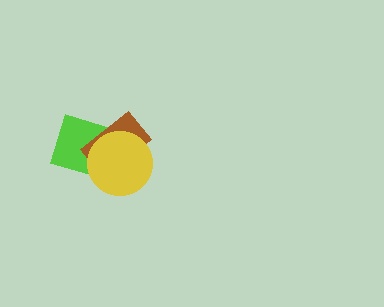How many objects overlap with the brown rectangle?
2 objects overlap with the brown rectangle.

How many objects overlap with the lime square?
2 objects overlap with the lime square.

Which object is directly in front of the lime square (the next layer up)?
The brown rectangle is directly in front of the lime square.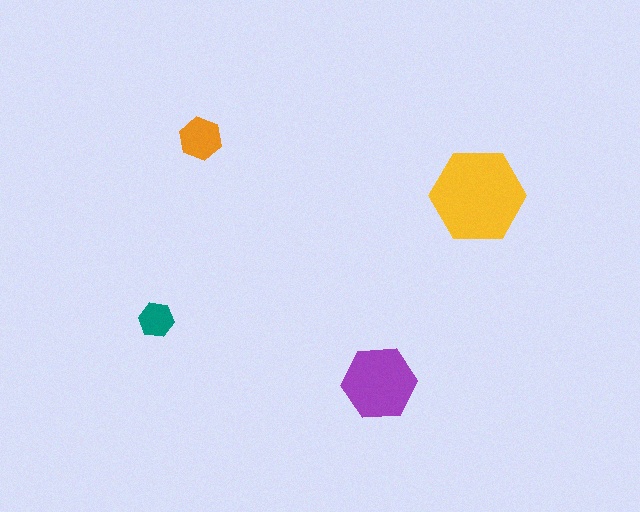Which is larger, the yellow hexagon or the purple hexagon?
The yellow one.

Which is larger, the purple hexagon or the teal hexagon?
The purple one.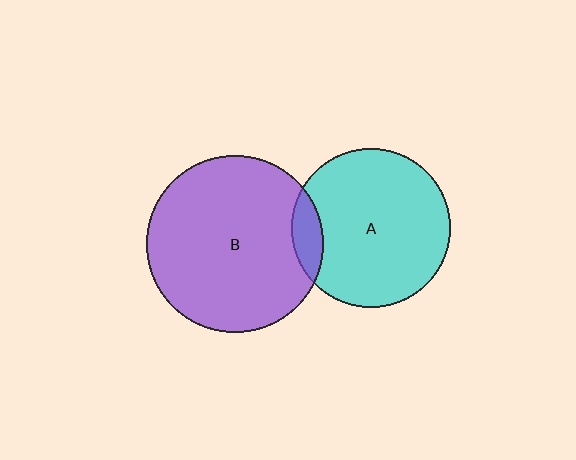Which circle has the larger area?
Circle B (purple).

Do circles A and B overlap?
Yes.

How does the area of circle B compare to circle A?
Approximately 1.2 times.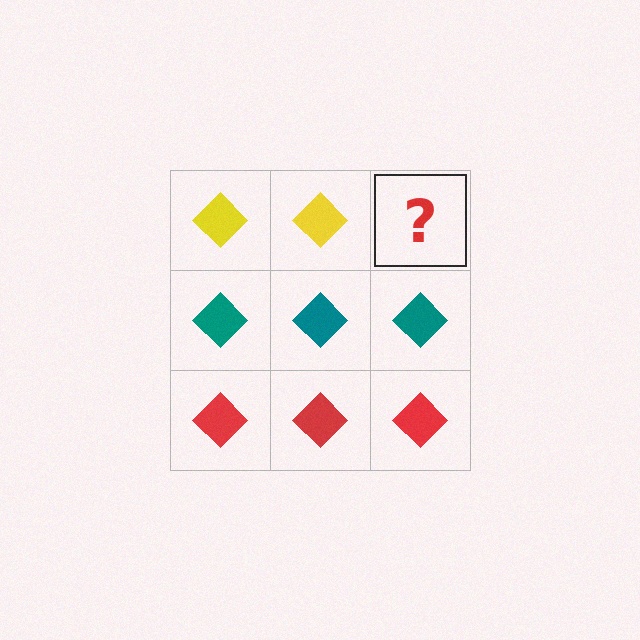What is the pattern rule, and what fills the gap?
The rule is that each row has a consistent color. The gap should be filled with a yellow diamond.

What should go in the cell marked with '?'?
The missing cell should contain a yellow diamond.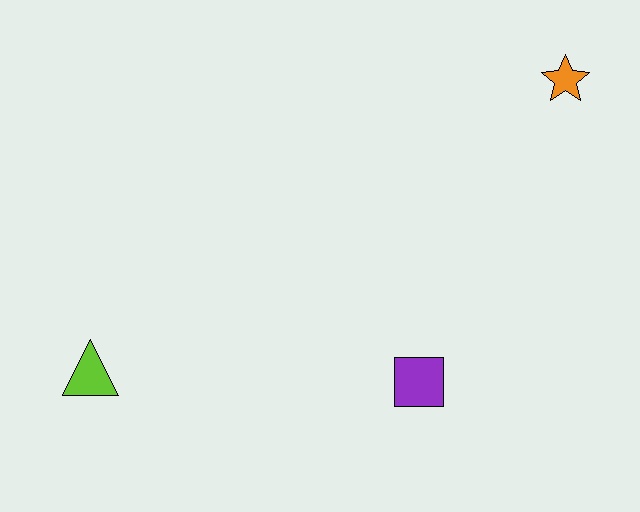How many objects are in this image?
There are 3 objects.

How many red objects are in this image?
There are no red objects.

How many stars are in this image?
There is 1 star.